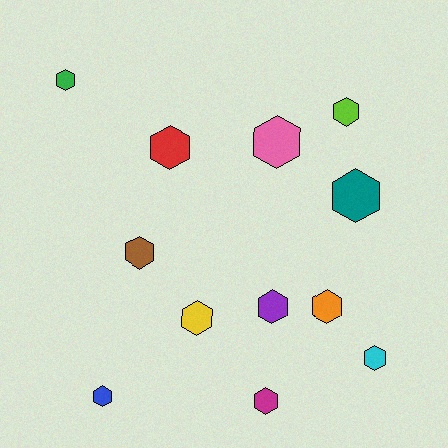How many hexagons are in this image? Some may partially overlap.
There are 12 hexagons.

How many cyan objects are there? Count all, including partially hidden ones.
There is 1 cyan object.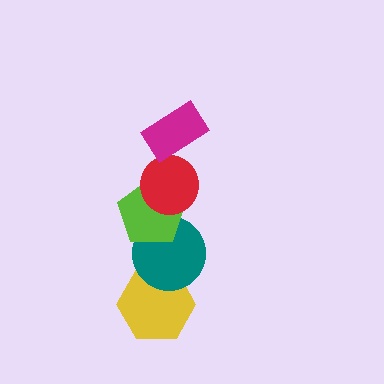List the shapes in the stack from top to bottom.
From top to bottom: the magenta rectangle, the red circle, the lime pentagon, the teal circle, the yellow hexagon.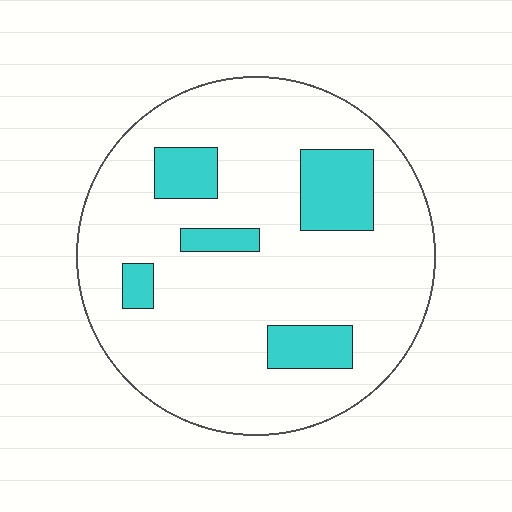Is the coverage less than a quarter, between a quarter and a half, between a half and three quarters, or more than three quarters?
Less than a quarter.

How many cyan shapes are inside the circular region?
5.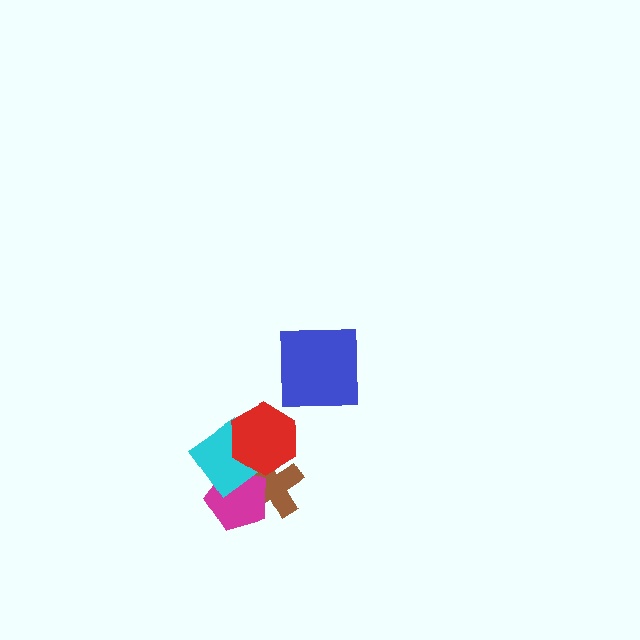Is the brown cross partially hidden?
Yes, it is partially covered by another shape.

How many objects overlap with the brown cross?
3 objects overlap with the brown cross.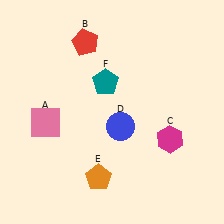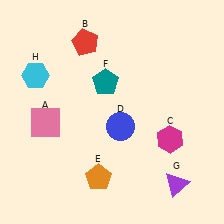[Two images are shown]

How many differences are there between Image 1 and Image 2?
There are 2 differences between the two images.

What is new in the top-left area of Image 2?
A cyan hexagon (H) was added in the top-left area of Image 2.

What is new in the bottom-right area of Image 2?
A purple triangle (G) was added in the bottom-right area of Image 2.